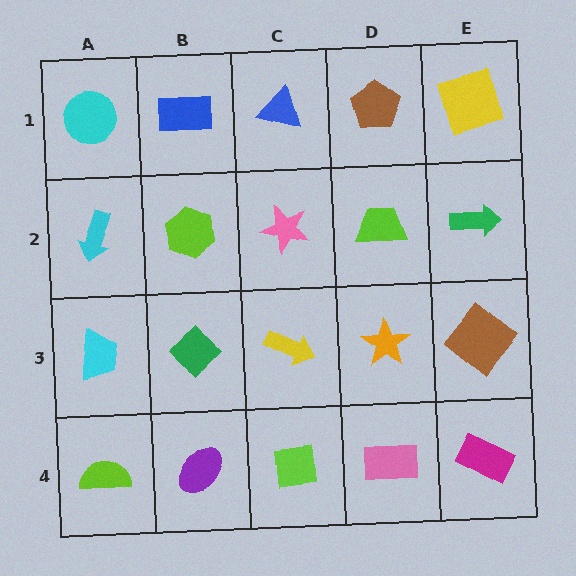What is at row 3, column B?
A green diamond.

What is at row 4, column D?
A pink rectangle.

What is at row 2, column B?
A lime hexagon.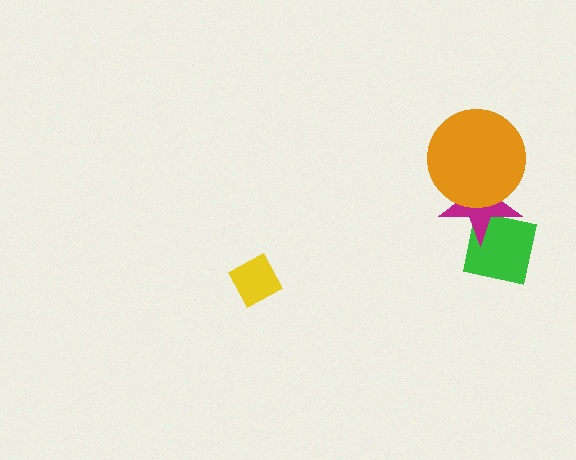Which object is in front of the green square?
The magenta star is in front of the green square.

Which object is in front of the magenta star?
The orange circle is in front of the magenta star.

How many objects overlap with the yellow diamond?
0 objects overlap with the yellow diamond.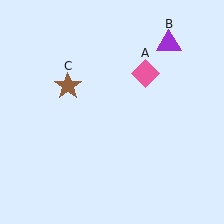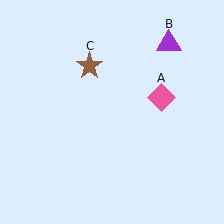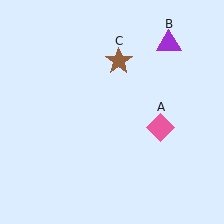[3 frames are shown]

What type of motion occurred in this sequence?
The pink diamond (object A), brown star (object C) rotated clockwise around the center of the scene.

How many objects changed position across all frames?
2 objects changed position: pink diamond (object A), brown star (object C).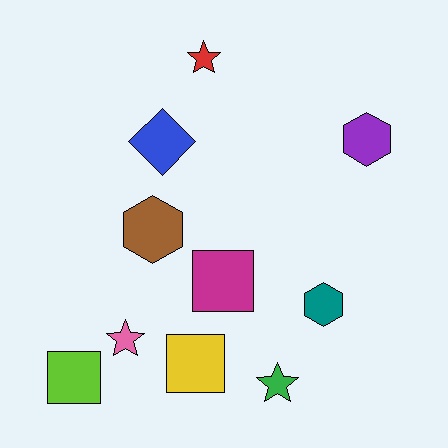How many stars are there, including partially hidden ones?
There are 3 stars.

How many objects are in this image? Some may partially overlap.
There are 10 objects.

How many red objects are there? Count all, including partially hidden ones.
There is 1 red object.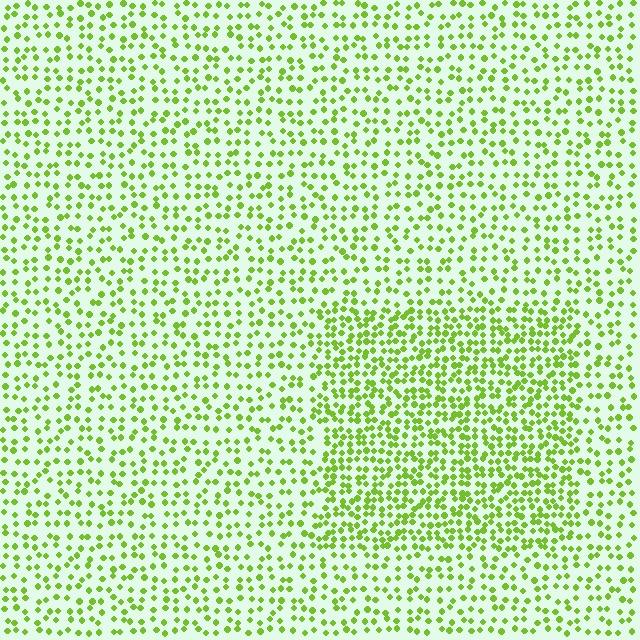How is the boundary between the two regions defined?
The boundary is defined by a change in element density (approximately 1.8x ratio). All elements are the same color, size, and shape.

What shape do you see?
I see a rectangle.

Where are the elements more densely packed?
The elements are more densely packed inside the rectangle boundary.